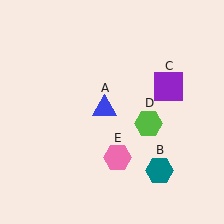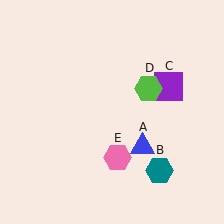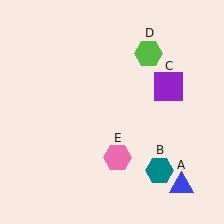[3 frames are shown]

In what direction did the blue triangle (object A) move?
The blue triangle (object A) moved down and to the right.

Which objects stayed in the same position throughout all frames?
Teal hexagon (object B) and purple square (object C) and pink hexagon (object E) remained stationary.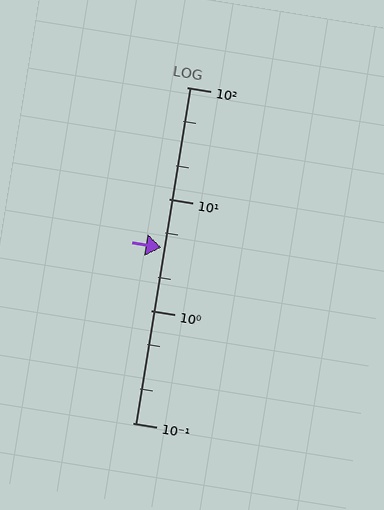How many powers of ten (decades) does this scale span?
The scale spans 3 decades, from 0.1 to 100.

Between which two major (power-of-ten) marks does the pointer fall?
The pointer is between 1 and 10.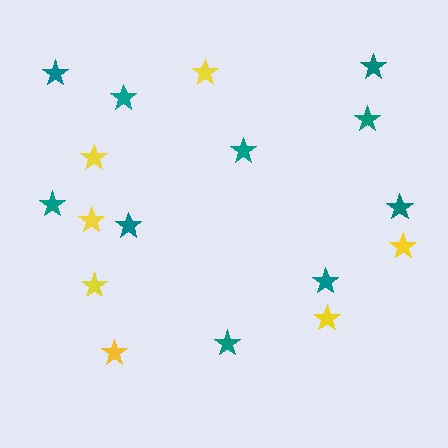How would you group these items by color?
There are 2 groups: one group of yellow stars (7) and one group of teal stars (10).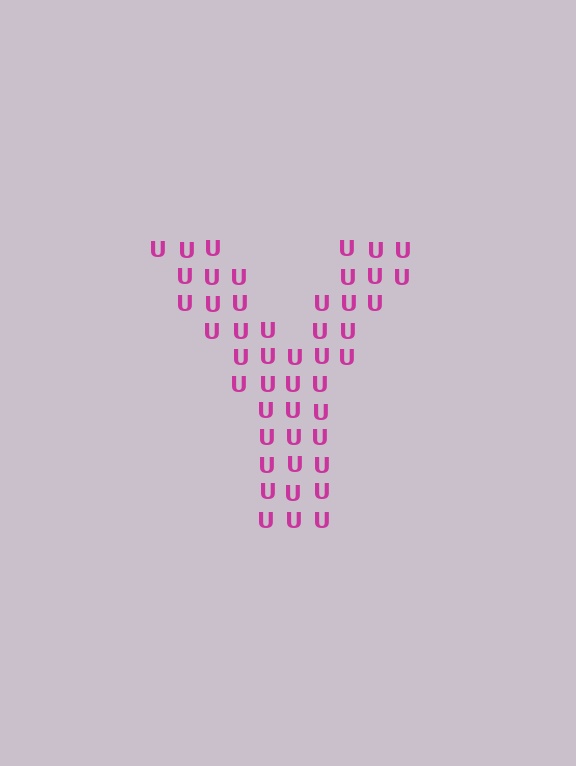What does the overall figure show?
The overall figure shows the letter Y.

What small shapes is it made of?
It is made of small letter U's.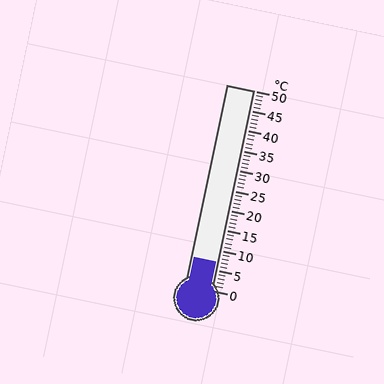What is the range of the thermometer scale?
The thermometer scale ranges from 0°C to 50°C.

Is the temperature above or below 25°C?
The temperature is below 25°C.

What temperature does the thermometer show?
The thermometer shows approximately 7°C.